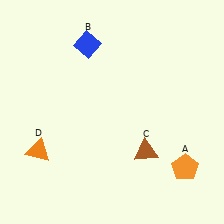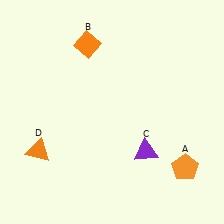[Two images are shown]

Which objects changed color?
B changed from blue to orange. C changed from brown to purple.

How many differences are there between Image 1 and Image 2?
There are 2 differences between the two images.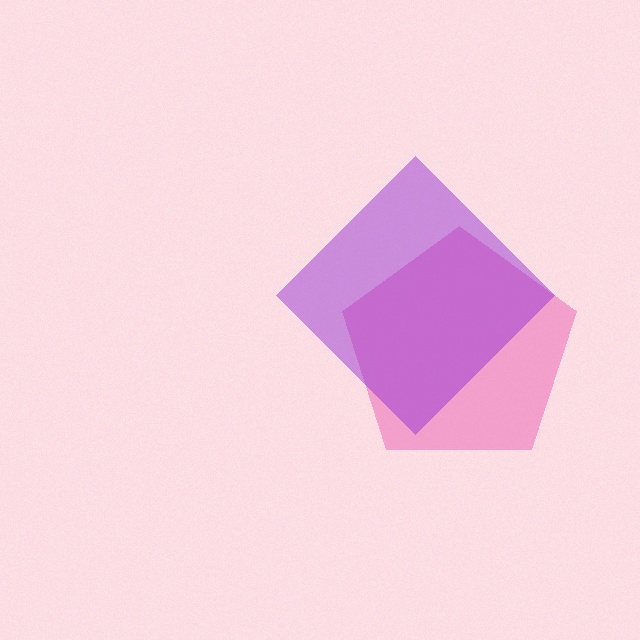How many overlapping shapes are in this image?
There are 2 overlapping shapes in the image.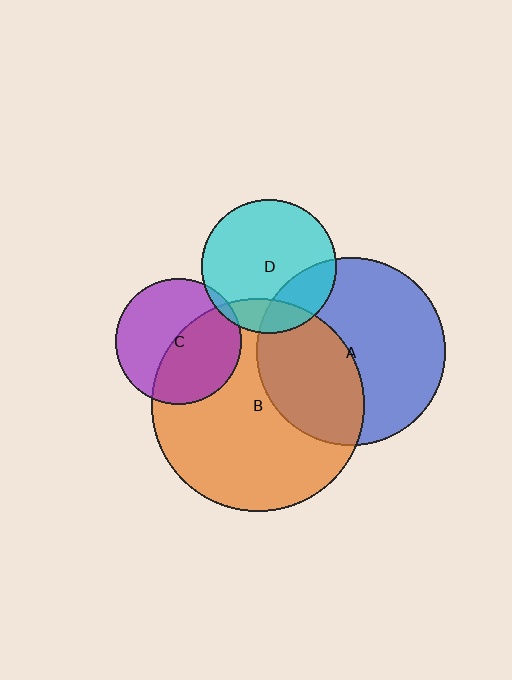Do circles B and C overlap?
Yes.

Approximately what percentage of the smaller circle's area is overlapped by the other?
Approximately 50%.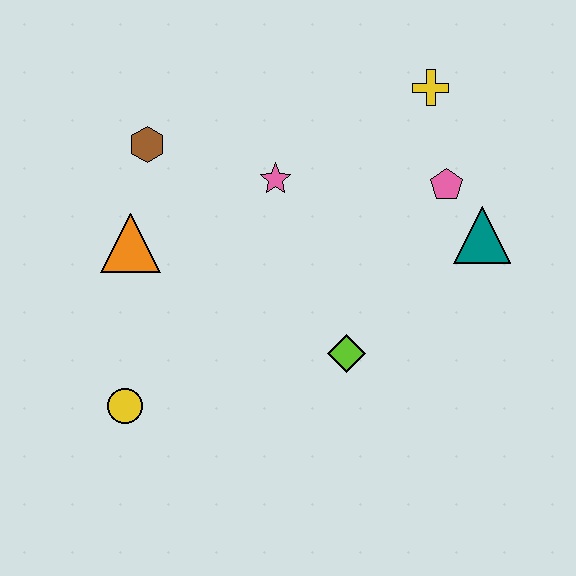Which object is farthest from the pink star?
The yellow circle is farthest from the pink star.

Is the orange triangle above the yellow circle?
Yes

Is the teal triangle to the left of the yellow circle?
No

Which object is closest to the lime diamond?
The teal triangle is closest to the lime diamond.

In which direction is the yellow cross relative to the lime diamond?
The yellow cross is above the lime diamond.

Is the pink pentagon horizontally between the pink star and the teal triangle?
Yes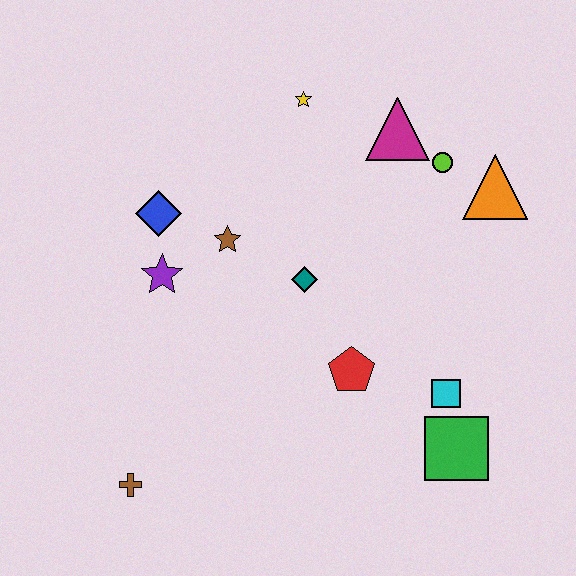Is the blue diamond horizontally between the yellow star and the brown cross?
Yes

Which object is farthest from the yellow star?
The brown cross is farthest from the yellow star.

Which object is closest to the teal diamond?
The brown star is closest to the teal diamond.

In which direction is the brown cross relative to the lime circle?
The brown cross is below the lime circle.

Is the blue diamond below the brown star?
No